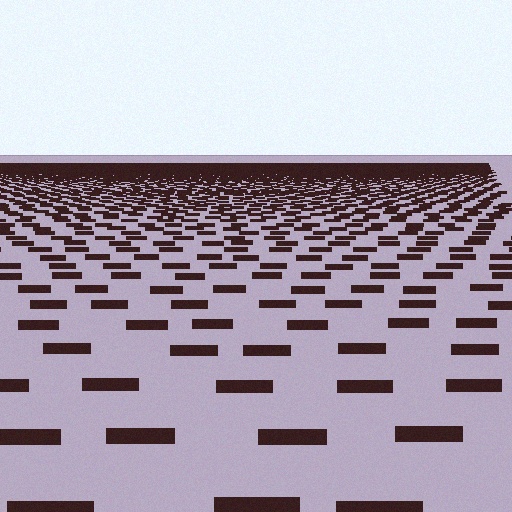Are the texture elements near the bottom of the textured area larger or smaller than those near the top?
Larger. Near the bottom, elements are closer to the viewer and appear at a bigger on-screen size.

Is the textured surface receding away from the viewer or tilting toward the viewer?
The surface is receding away from the viewer. Texture elements get smaller and denser toward the top.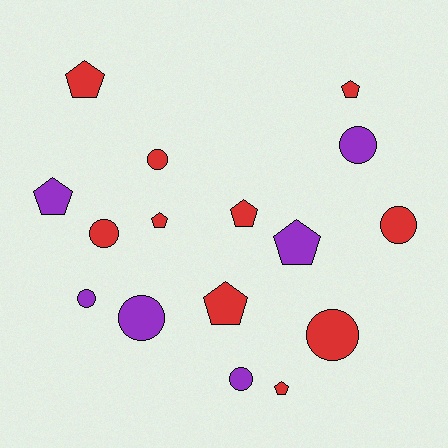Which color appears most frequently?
Red, with 10 objects.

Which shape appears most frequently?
Pentagon, with 8 objects.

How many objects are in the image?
There are 16 objects.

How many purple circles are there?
There are 4 purple circles.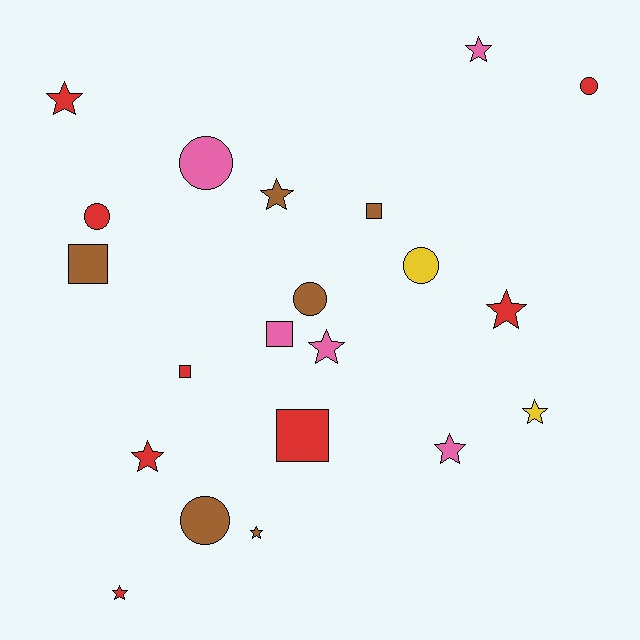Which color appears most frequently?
Red, with 8 objects.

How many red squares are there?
There are 2 red squares.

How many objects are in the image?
There are 21 objects.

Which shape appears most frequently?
Star, with 10 objects.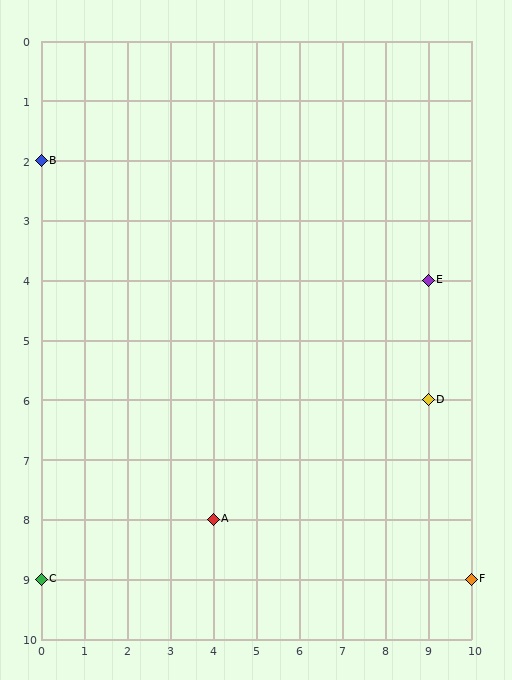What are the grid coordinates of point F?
Point F is at grid coordinates (10, 9).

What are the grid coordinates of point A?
Point A is at grid coordinates (4, 8).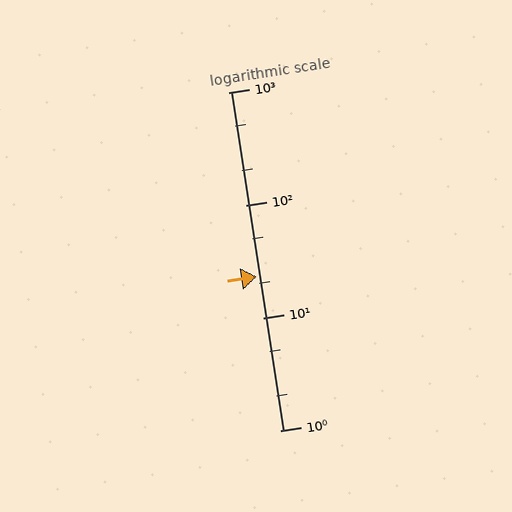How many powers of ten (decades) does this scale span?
The scale spans 3 decades, from 1 to 1000.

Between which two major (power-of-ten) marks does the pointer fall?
The pointer is between 10 and 100.